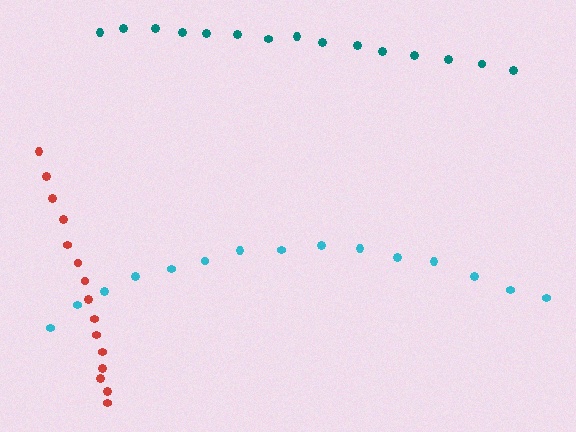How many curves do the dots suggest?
There are 3 distinct paths.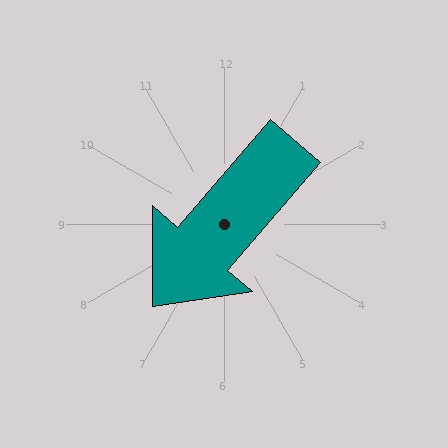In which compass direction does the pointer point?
Southwest.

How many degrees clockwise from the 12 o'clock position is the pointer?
Approximately 221 degrees.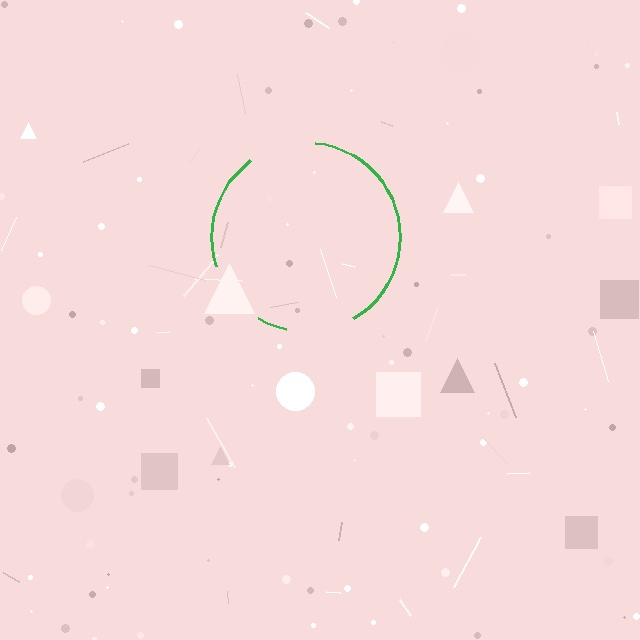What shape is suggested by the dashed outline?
The dashed outline suggests a circle.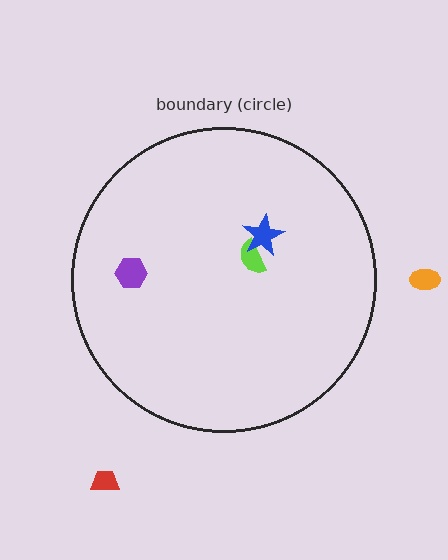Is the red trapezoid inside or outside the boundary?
Outside.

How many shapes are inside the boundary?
3 inside, 2 outside.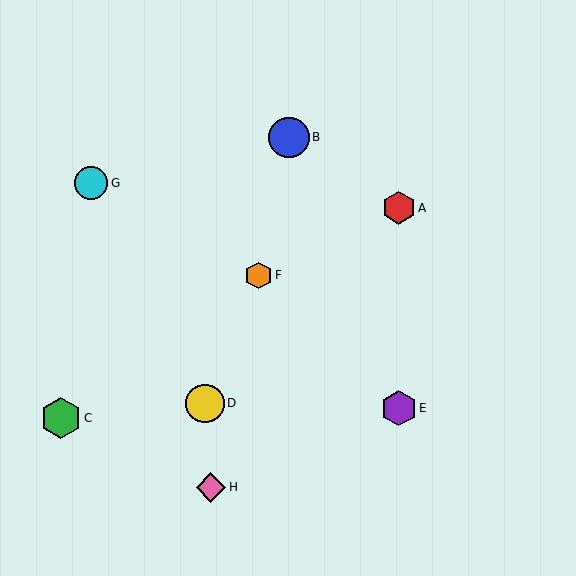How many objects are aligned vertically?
2 objects (A, E) are aligned vertically.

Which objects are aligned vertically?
Objects A, E are aligned vertically.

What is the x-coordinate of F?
Object F is at x≈258.